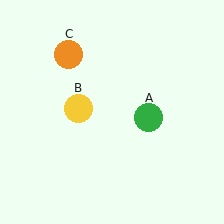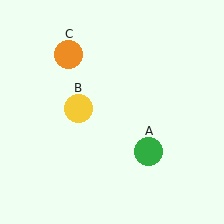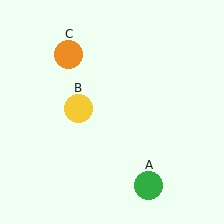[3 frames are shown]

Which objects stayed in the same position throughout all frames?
Yellow circle (object B) and orange circle (object C) remained stationary.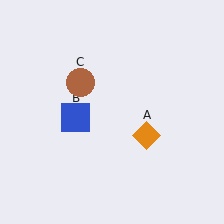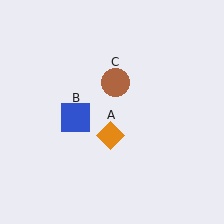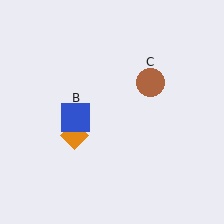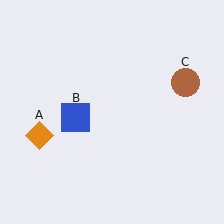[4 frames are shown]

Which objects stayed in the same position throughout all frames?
Blue square (object B) remained stationary.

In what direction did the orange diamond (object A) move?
The orange diamond (object A) moved left.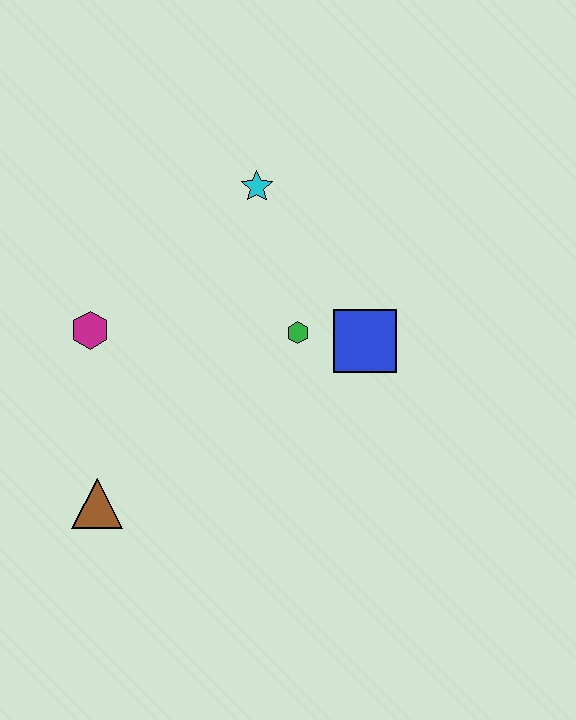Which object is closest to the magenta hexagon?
The brown triangle is closest to the magenta hexagon.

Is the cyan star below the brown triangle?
No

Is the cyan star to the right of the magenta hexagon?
Yes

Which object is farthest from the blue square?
The brown triangle is farthest from the blue square.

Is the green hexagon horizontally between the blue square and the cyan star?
Yes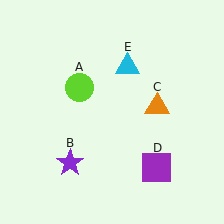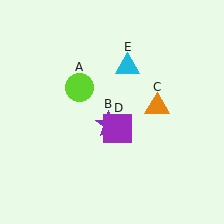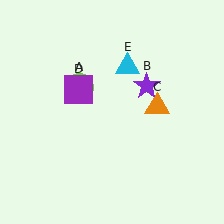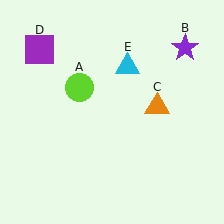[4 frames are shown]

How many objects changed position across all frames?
2 objects changed position: purple star (object B), purple square (object D).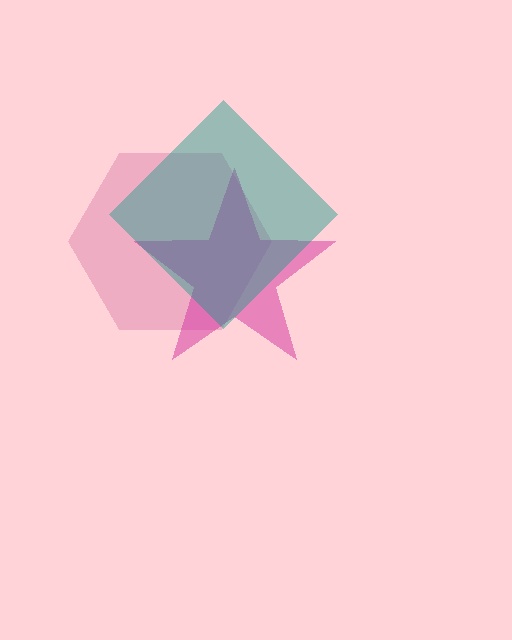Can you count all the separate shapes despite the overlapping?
Yes, there are 3 separate shapes.